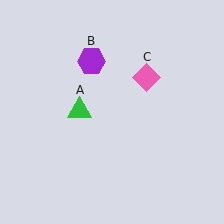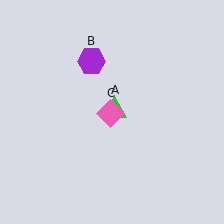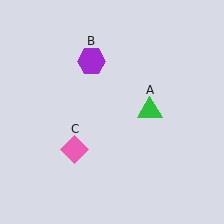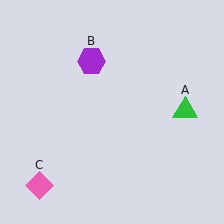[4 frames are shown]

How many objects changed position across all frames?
2 objects changed position: green triangle (object A), pink diamond (object C).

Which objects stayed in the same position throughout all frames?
Purple hexagon (object B) remained stationary.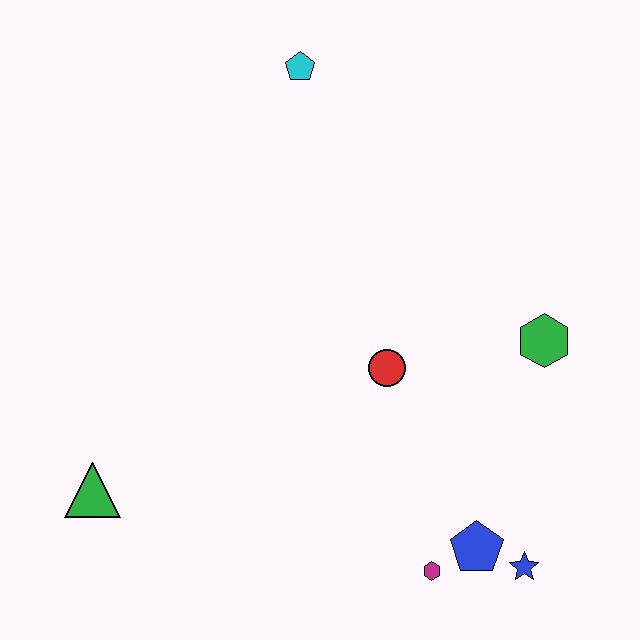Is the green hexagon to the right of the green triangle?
Yes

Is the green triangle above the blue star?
Yes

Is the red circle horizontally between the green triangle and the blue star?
Yes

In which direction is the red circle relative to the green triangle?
The red circle is to the right of the green triangle.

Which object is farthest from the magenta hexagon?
The cyan pentagon is farthest from the magenta hexagon.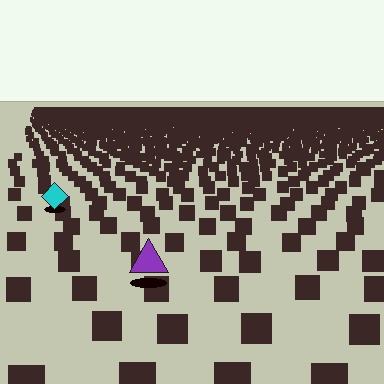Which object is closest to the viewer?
The purple triangle is closest. The texture marks near it are larger and more spread out.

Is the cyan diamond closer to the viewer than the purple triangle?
No. The purple triangle is closer — you can tell from the texture gradient: the ground texture is coarser near it.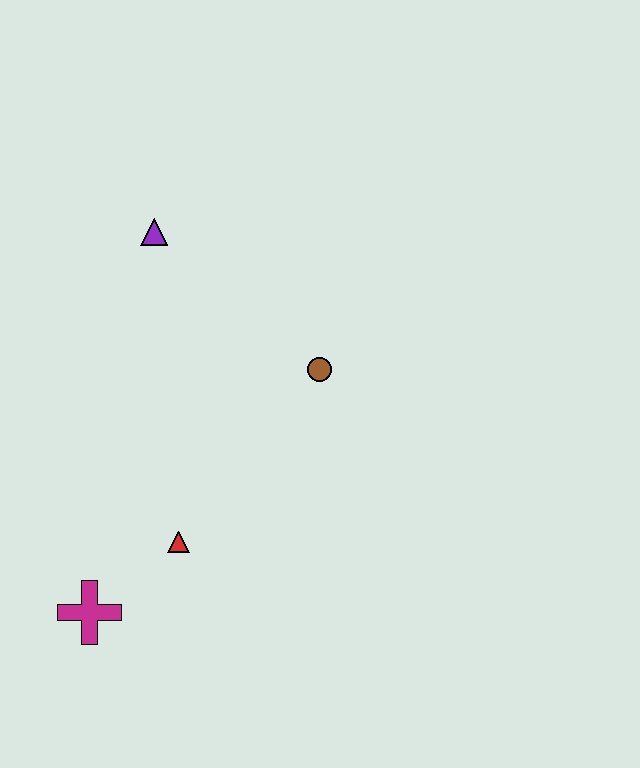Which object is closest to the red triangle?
The magenta cross is closest to the red triangle.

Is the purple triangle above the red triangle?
Yes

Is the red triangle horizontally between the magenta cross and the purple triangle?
No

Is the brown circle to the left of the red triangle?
No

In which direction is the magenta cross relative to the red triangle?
The magenta cross is to the left of the red triangle.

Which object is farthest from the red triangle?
The purple triangle is farthest from the red triangle.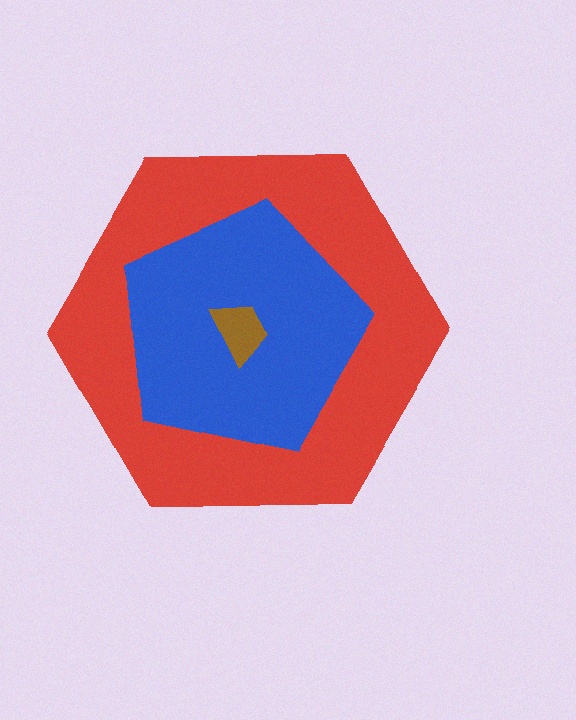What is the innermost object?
The brown trapezoid.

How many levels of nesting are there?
3.